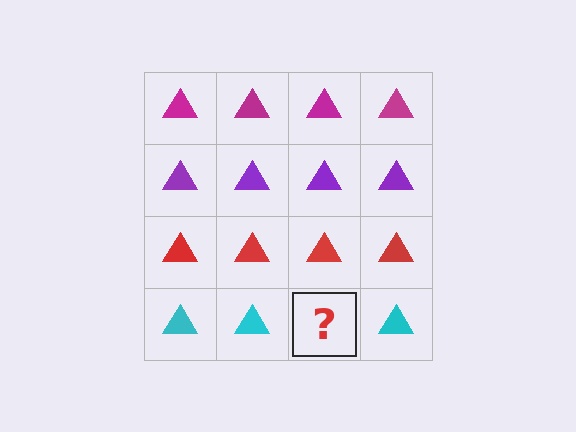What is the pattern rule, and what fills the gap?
The rule is that each row has a consistent color. The gap should be filled with a cyan triangle.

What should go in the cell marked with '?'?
The missing cell should contain a cyan triangle.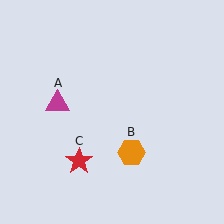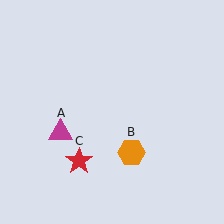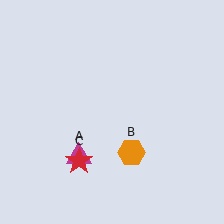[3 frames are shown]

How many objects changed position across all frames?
1 object changed position: magenta triangle (object A).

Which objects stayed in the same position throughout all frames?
Orange hexagon (object B) and red star (object C) remained stationary.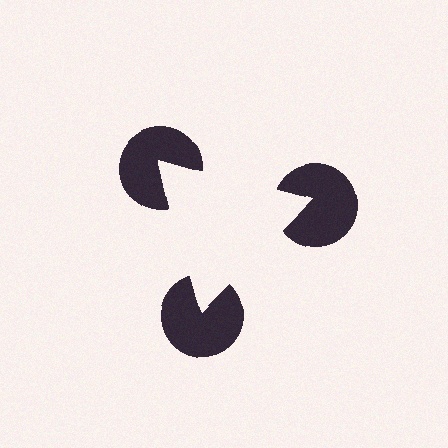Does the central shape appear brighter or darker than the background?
It typically appears slightly brighter than the background, even though no actual brightness change is drawn.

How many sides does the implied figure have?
3 sides.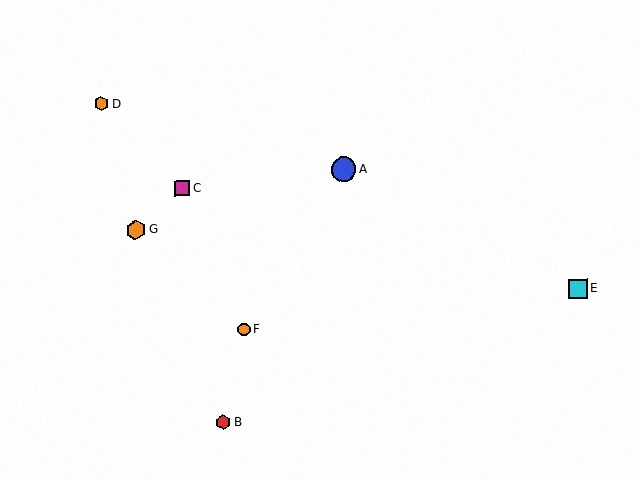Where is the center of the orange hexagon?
The center of the orange hexagon is at (136, 230).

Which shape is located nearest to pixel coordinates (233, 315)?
The orange circle (labeled F) at (244, 329) is nearest to that location.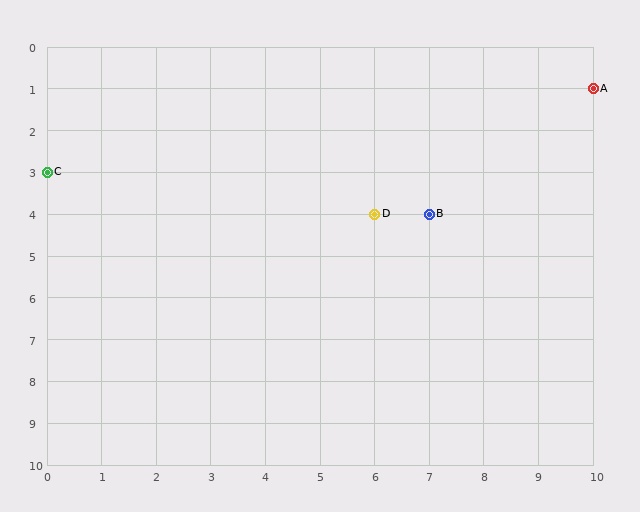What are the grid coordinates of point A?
Point A is at grid coordinates (10, 1).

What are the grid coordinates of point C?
Point C is at grid coordinates (0, 3).